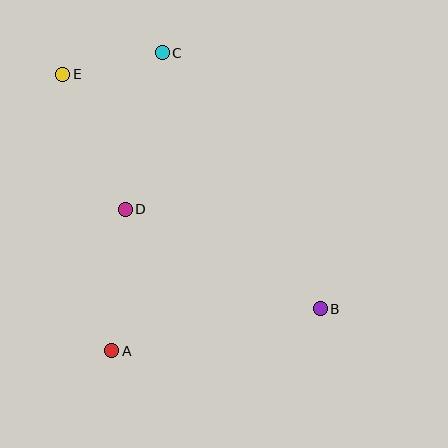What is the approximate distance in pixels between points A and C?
The distance between A and C is approximately 302 pixels.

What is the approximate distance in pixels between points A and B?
The distance between A and B is approximately 212 pixels.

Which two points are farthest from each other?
Points B and E are farthest from each other.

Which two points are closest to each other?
Points C and E are closest to each other.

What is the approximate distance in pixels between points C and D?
The distance between C and D is approximately 161 pixels.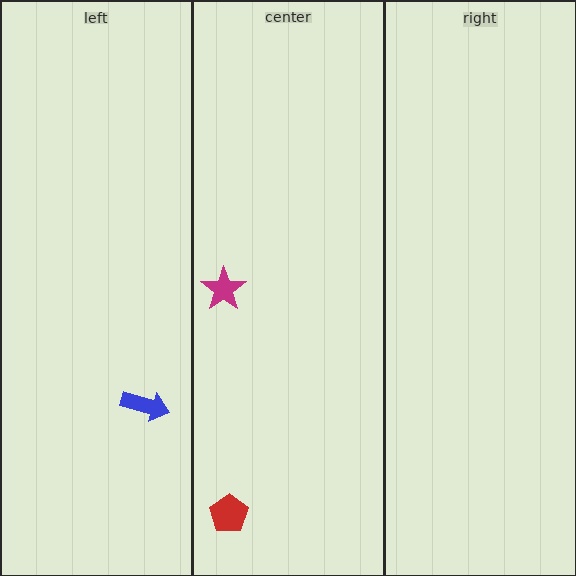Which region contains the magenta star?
The center region.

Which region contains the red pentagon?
The center region.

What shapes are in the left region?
The blue arrow.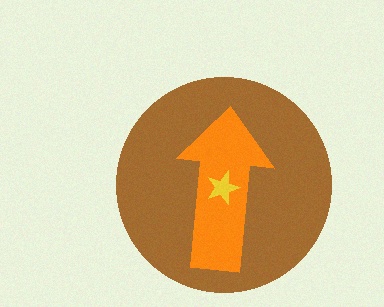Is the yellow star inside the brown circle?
Yes.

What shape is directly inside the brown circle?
The orange arrow.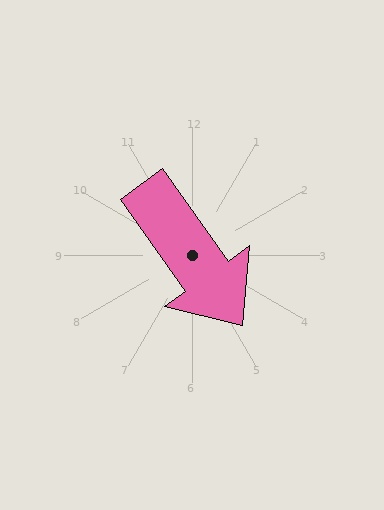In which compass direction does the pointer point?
Southeast.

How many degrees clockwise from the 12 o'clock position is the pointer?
Approximately 144 degrees.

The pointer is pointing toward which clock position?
Roughly 5 o'clock.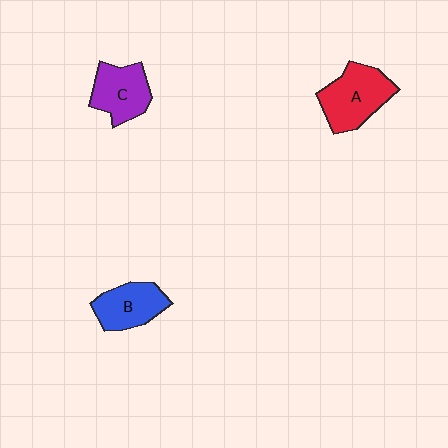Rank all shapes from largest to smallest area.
From largest to smallest: A (red), C (purple), B (blue).